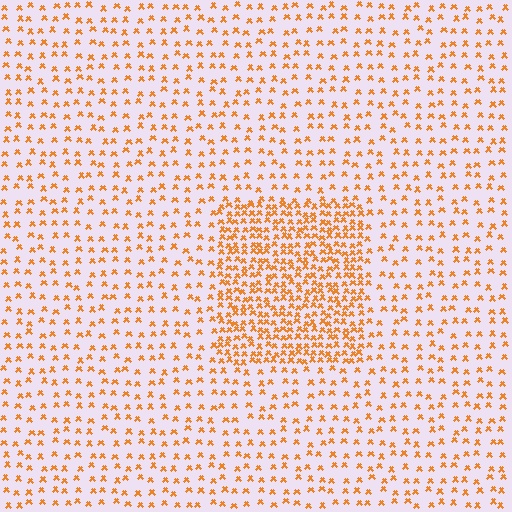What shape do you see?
I see a rectangle.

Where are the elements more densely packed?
The elements are more densely packed inside the rectangle boundary.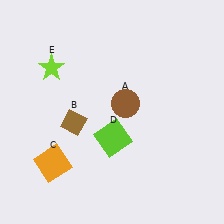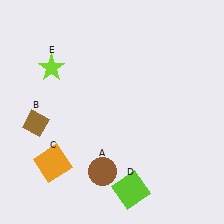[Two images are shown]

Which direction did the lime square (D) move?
The lime square (D) moved down.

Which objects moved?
The objects that moved are: the brown circle (A), the brown diamond (B), the lime square (D).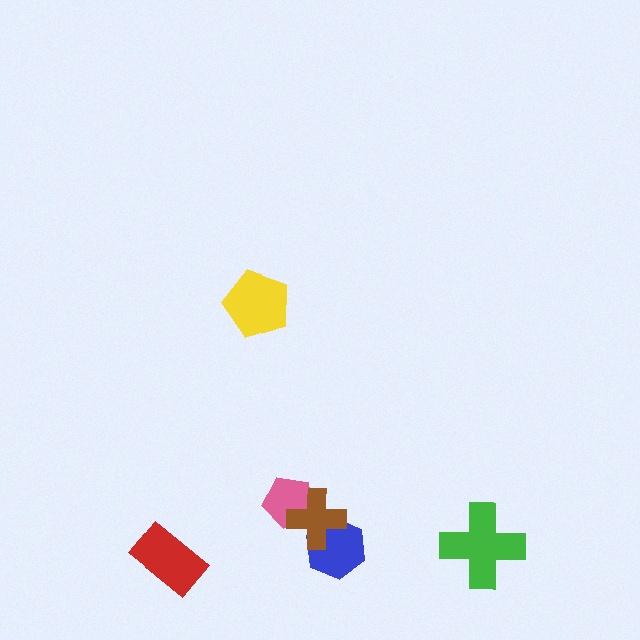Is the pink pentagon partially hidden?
Yes, it is partially covered by another shape.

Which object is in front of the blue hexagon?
The brown cross is in front of the blue hexagon.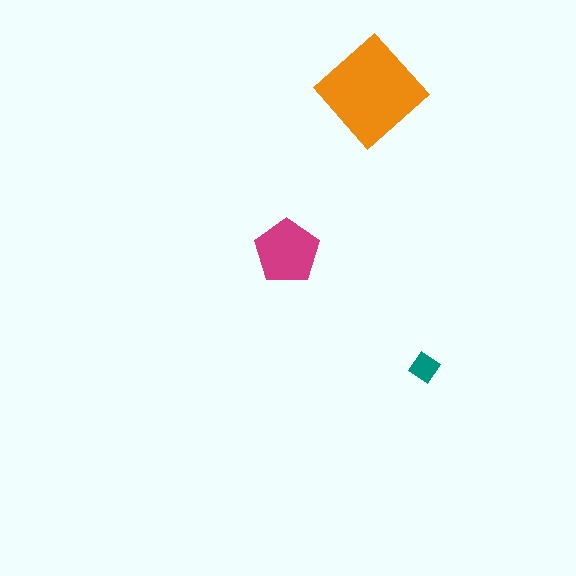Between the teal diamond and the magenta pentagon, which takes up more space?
The magenta pentagon.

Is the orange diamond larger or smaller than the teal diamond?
Larger.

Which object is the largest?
The orange diamond.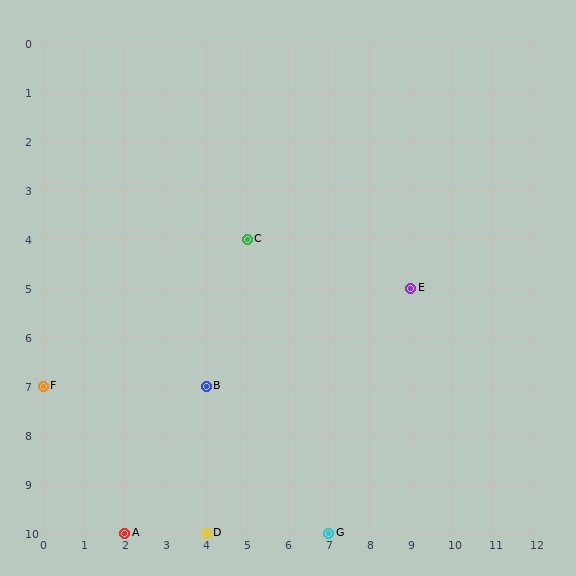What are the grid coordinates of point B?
Point B is at grid coordinates (4, 7).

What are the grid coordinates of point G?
Point G is at grid coordinates (7, 10).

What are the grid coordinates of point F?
Point F is at grid coordinates (0, 7).